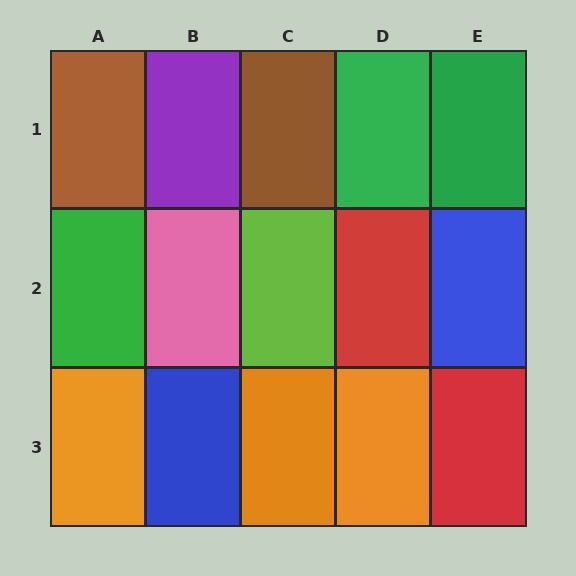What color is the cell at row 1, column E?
Green.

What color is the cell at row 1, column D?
Green.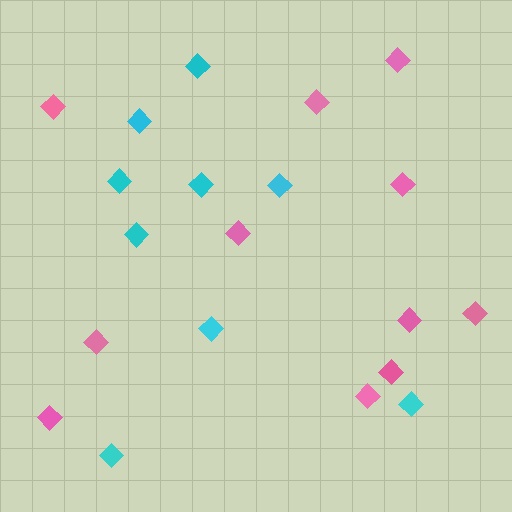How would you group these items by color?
There are 2 groups: one group of cyan diamonds (9) and one group of pink diamonds (11).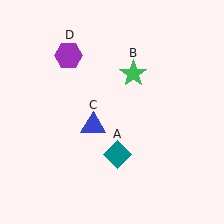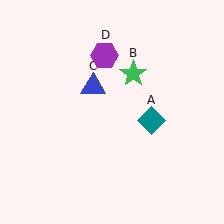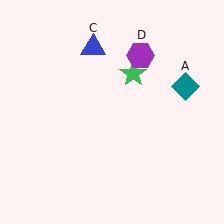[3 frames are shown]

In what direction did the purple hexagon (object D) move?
The purple hexagon (object D) moved right.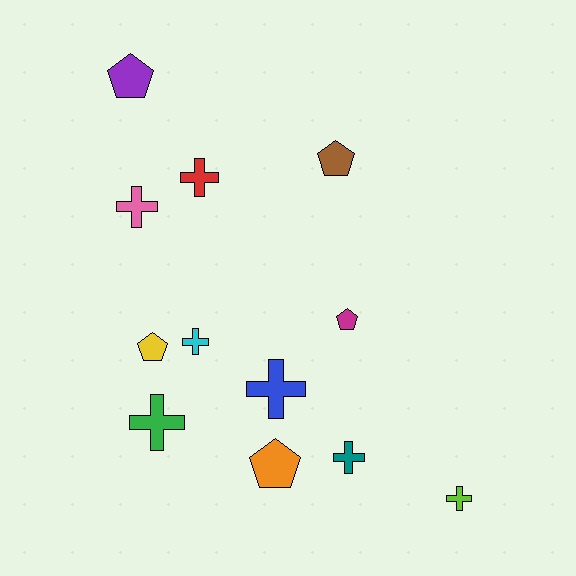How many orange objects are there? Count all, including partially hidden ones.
There is 1 orange object.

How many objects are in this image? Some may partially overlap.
There are 12 objects.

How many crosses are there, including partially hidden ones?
There are 7 crosses.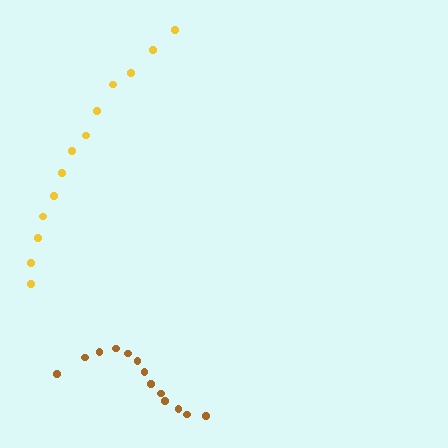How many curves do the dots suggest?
There are 2 distinct paths.